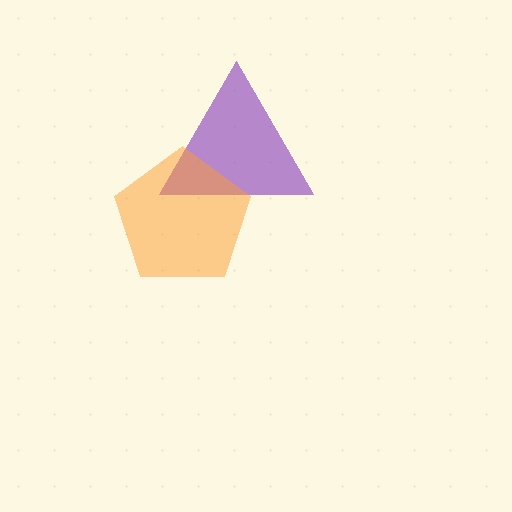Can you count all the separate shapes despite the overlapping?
Yes, there are 2 separate shapes.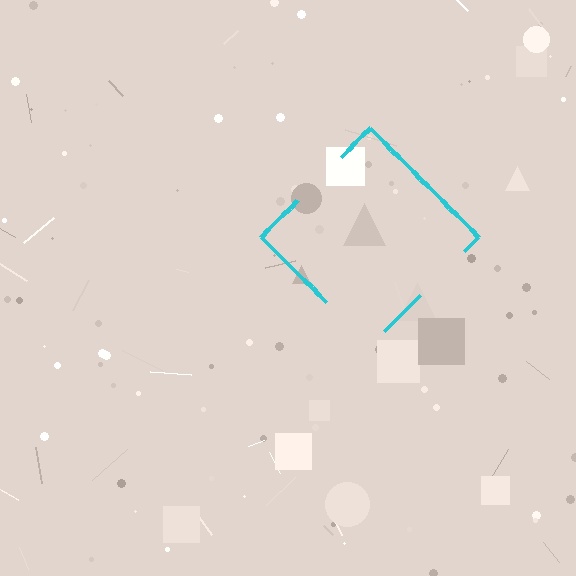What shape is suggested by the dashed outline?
The dashed outline suggests a diamond.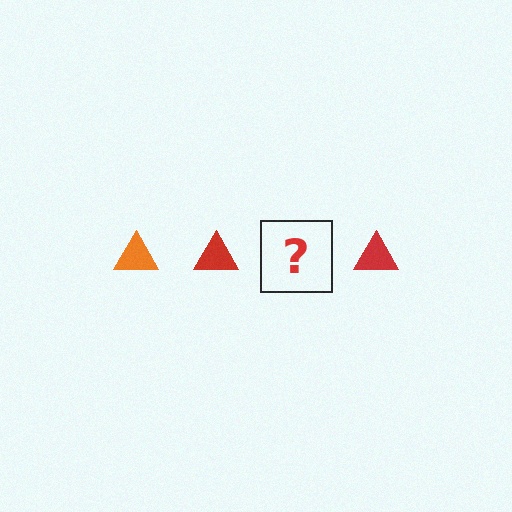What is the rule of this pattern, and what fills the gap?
The rule is that the pattern cycles through orange, red triangles. The gap should be filled with an orange triangle.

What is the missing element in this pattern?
The missing element is an orange triangle.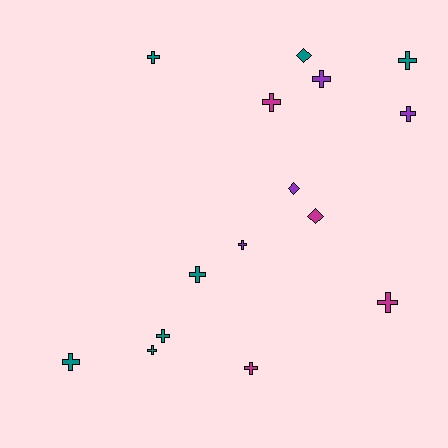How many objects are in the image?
There are 15 objects.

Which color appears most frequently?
Teal, with 7 objects.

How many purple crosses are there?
There are 3 purple crosses.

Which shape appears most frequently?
Cross, with 12 objects.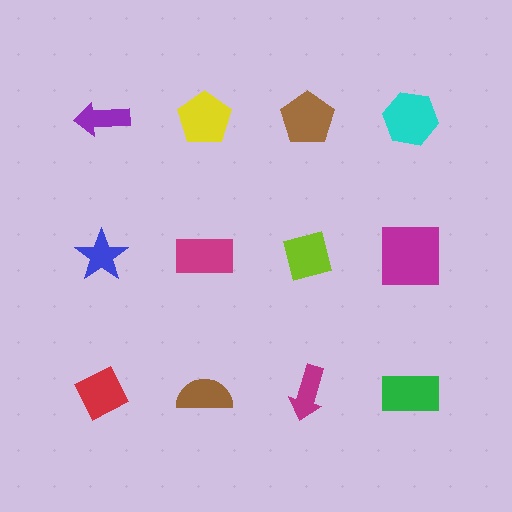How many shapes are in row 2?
4 shapes.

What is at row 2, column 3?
A lime square.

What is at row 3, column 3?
A magenta arrow.